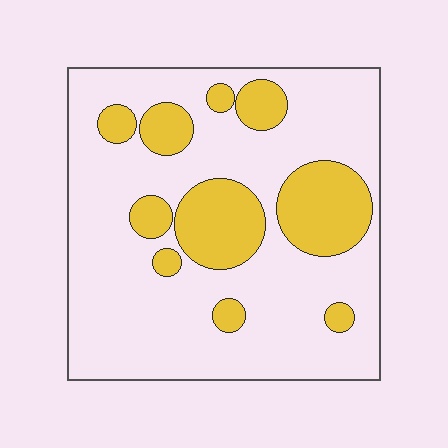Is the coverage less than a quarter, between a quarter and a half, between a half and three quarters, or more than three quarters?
Less than a quarter.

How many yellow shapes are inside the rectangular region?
10.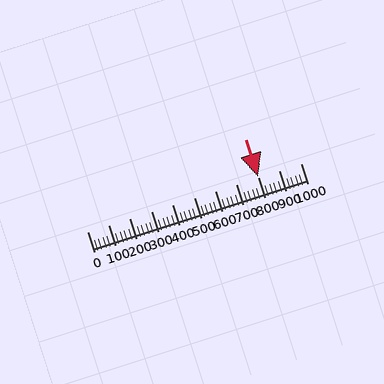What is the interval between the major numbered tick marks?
The major tick marks are spaced 100 units apart.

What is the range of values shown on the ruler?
The ruler shows values from 0 to 1000.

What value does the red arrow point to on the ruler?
The red arrow points to approximately 800.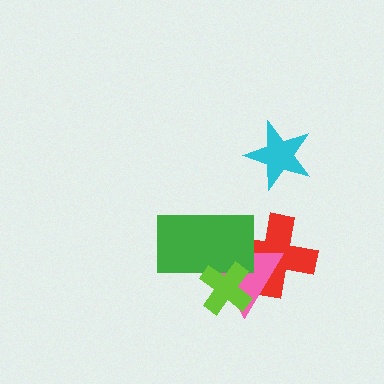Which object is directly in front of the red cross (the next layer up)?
The pink triangle is directly in front of the red cross.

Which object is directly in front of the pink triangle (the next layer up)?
The green rectangle is directly in front of the pink triangle.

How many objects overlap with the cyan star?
0 objects overlap with the cyan star.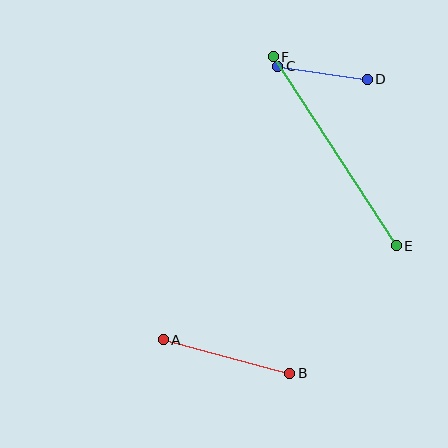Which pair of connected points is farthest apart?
Points E and F are farthest apart.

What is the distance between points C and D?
The distance is approximately 91 pixels.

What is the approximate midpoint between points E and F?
The midpoint is at approximately (335, 151) pixels.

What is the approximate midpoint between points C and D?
The midpoint is at approximately (322, 73) pixels.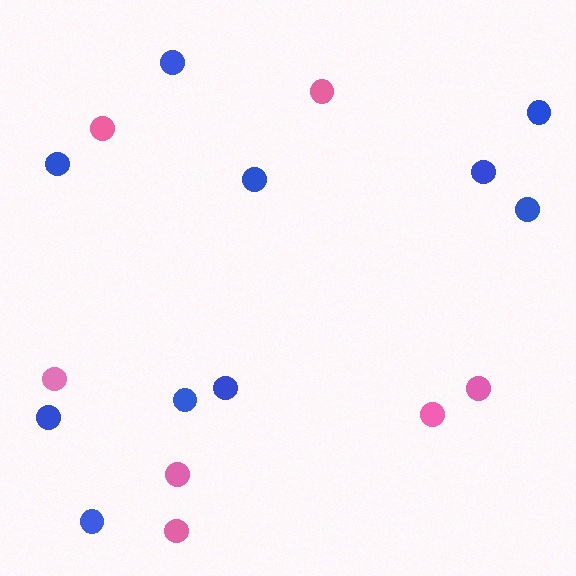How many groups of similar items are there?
There are 2 groups: one group of blue circles (10) and one group of pink circles (7).